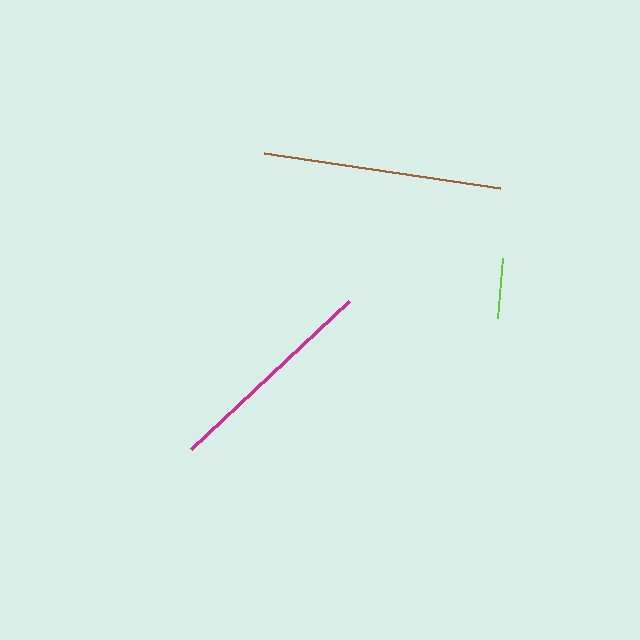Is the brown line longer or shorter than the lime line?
The brown line is longer than the lime line.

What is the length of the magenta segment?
The magenta segment is approximately 217 pixels long.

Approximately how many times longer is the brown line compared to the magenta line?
The brown line is approximately 1.1 times the length of the magenta line.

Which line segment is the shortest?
The lime line is the shortest at approximately 60 pixels.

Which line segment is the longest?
The brown line is the longest at approximately 239 pixels.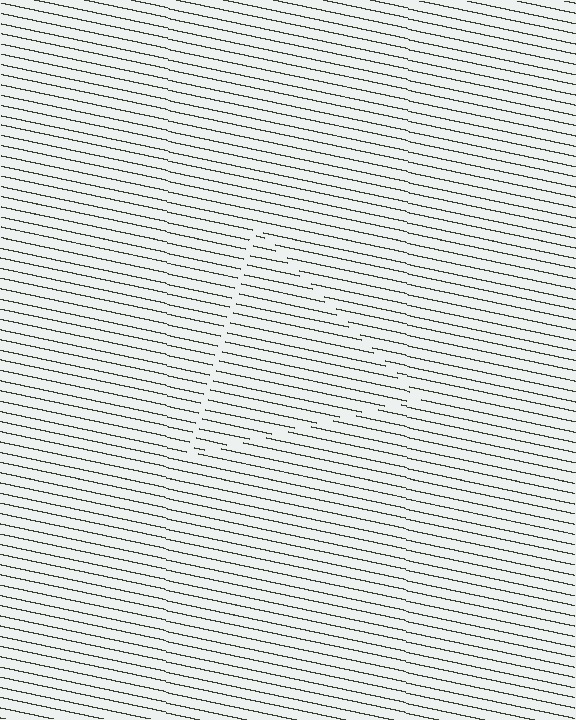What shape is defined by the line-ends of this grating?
An illusory triangle. The interior of the shape contains the same grating, shifted by half a period — the contour is defined by the phase discontinuity where line-ends from the inner and outer gratings abut.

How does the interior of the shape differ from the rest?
The interior of the shape contains the same grating, shifted by half a period — the contour is defined by the phase discontinuity where line-ends from the inner and outer gratings abut.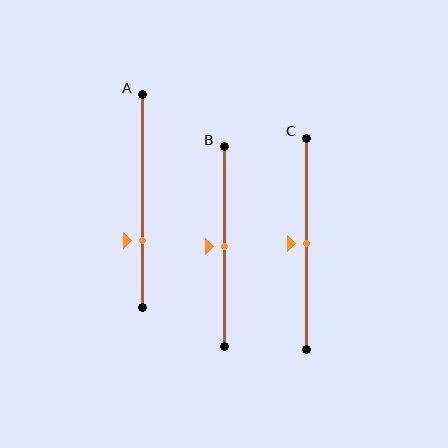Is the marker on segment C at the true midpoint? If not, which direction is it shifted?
Yes, the marker on segment C is at the true midpoint.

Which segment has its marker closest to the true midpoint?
Segment B has its marker closest to the true midpoint.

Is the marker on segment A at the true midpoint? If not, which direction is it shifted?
No, the marker on segment A is shifted downward by about 18% of the segment length.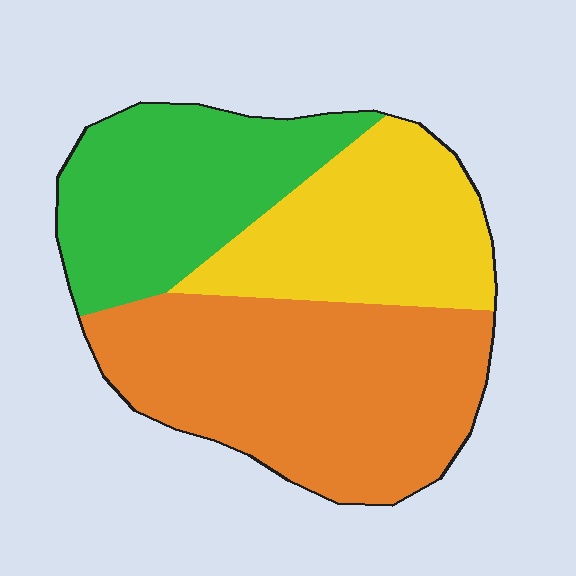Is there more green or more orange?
Orange.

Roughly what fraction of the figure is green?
Green takes up between a sixth and a third of the figure.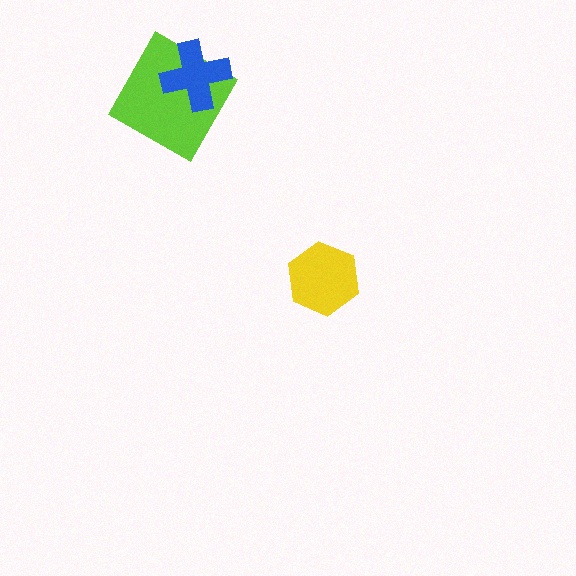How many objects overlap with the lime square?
1 object overlaps with the lime square.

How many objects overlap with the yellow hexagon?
0 objects overlap with the yellow hexagon.